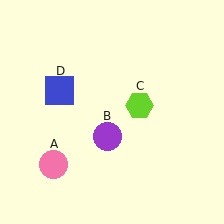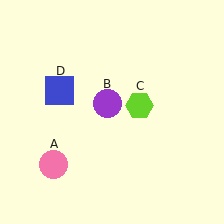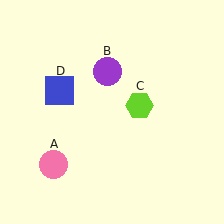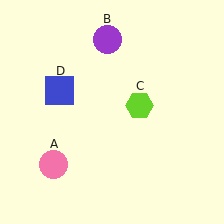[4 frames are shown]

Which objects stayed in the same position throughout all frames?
Pink circle (object A) and lime hexagon (object C) and blue square (object D) remained stationary.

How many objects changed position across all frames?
1 object changed position: purple circle (object B).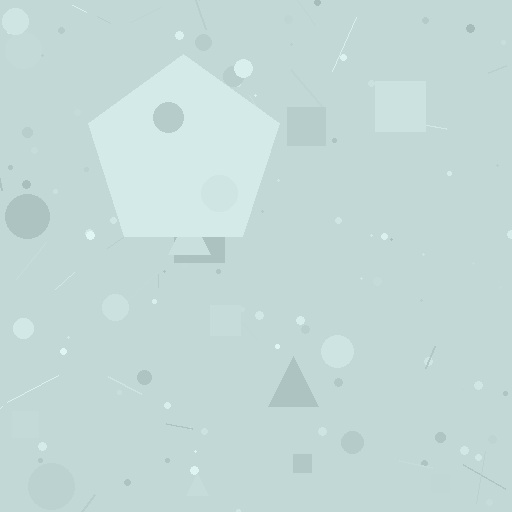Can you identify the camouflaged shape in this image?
The camouflaged shape is a pentagon.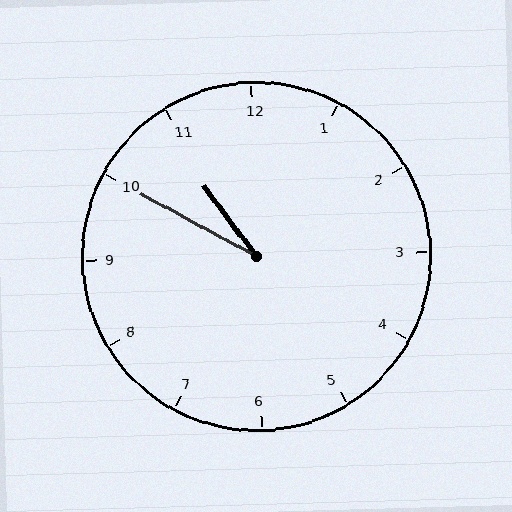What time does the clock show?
10:50.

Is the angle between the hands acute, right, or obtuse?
It is acute.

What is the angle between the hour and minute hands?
Approximately 25 degrees.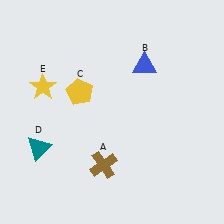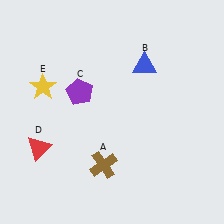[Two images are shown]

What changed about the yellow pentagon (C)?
In Image 1, C is yellow. In Image 2, it changed to purple.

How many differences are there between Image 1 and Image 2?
There are 2 differences between the two images.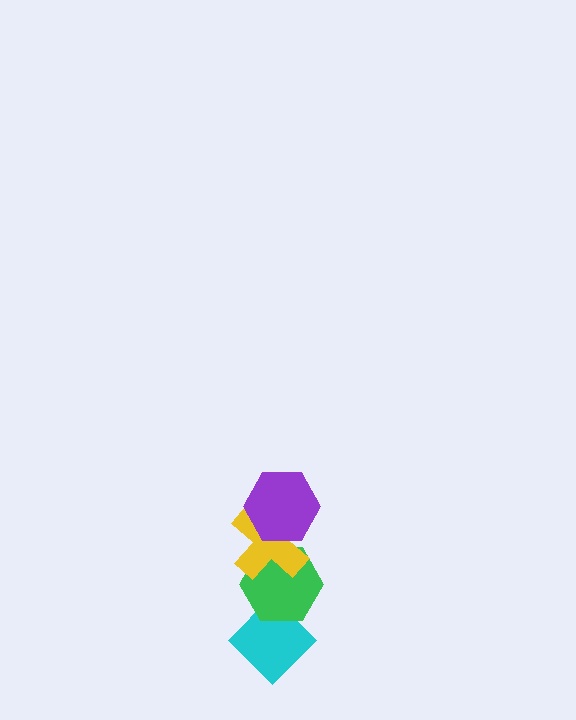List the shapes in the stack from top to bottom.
From top to bottom: the purple hexagon, the yellow cross, the green hexagon, the cyan diamond.